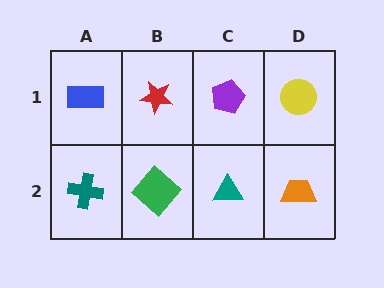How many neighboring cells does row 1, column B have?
3.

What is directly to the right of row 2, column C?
An orange trapezoid.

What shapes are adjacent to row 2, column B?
A red star (row 1, column B), a teal cross (row 2, column A), a teal triangle (row 2, column C).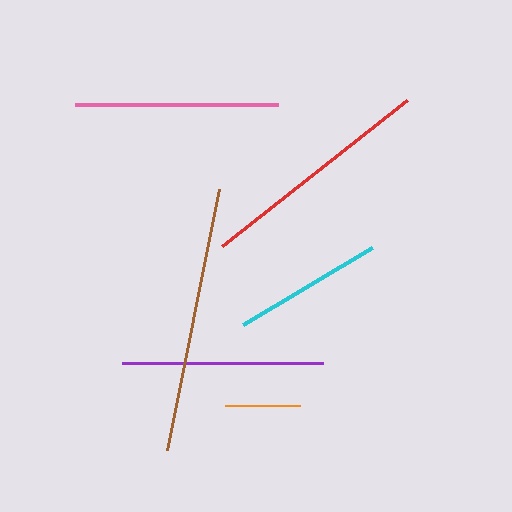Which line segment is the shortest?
The orange line is the shortest at approximately 75 pixels.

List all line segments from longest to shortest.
From longest to shortest: brown, red, pink, purple, cyan, orange.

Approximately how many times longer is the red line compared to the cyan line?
The red line is approximately 1.6 times the length of the cyan line.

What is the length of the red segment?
The red segment is approximately 236 pixels long.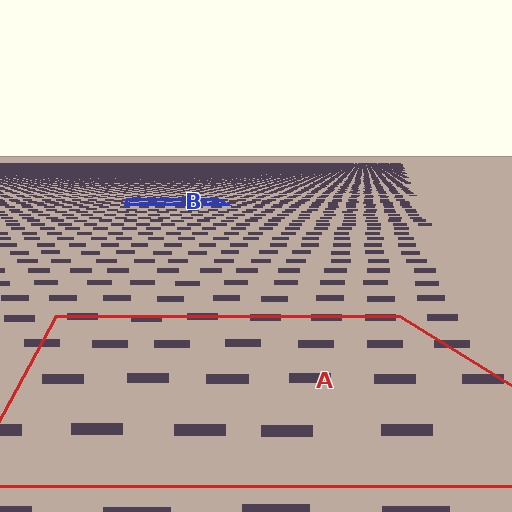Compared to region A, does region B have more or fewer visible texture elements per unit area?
Region B has more texture elements per unit area — they are packed more densely because it is farther away.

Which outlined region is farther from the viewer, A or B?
Region B is farther from the viewer — the texture elements inside it appear smaller and more densely packed.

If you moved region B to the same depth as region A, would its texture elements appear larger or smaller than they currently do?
They would appear larger. At a closer depth, the same texture elements are projected at a bigger on-screen size.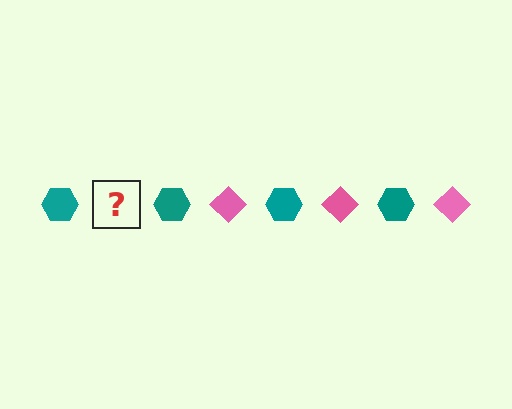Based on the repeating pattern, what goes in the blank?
The blank should be a pink diamond.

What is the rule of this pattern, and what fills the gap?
The rule is that the pattern alternates between teal hexagon and pink diamond. The gap should be filled with a pink diamond.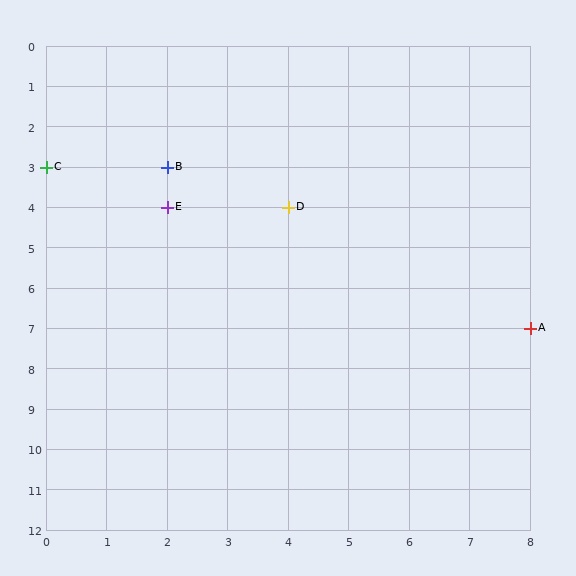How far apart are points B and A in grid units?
Points B and A are 6 columns and 4 rows apart (about 7.2 grid units diagonally).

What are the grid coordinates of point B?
Point B is at grid coordinates (2, 3).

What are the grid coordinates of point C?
Point C is at grid coordinates (0, 3).